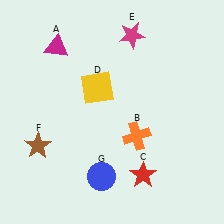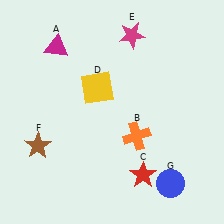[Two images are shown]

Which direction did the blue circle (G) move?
The blue circle (G) moved right.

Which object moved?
The blue circle (G) moved right.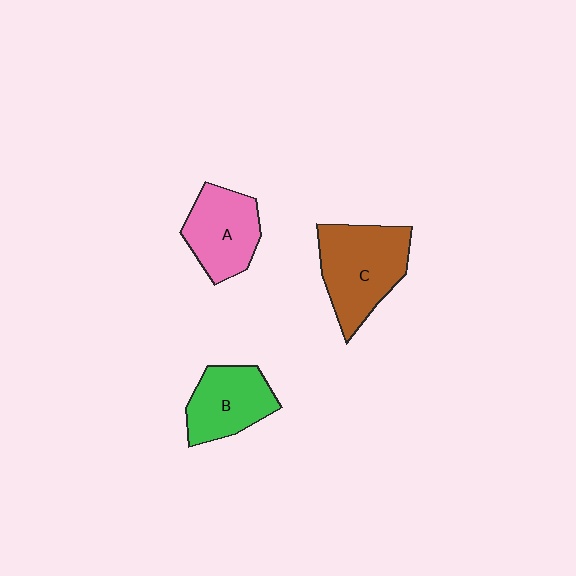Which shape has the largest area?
Shape C (brown).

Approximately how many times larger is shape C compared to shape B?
Approximately 1.4 times.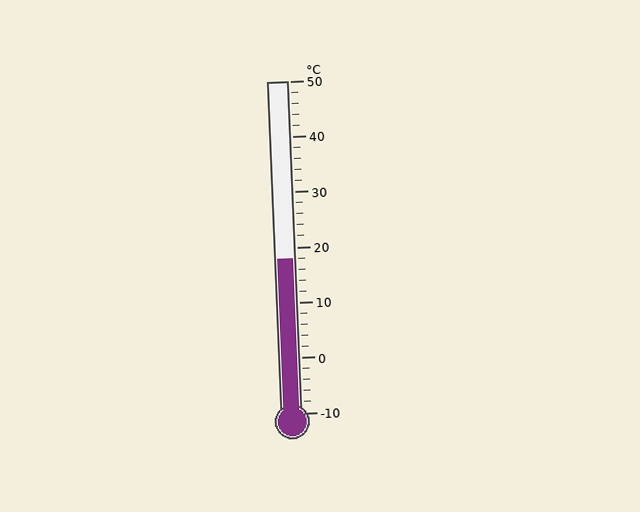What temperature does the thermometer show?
The thermometer shows approximately 18°C.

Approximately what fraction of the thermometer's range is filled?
The thermometer is filled to approximately 45% of its range.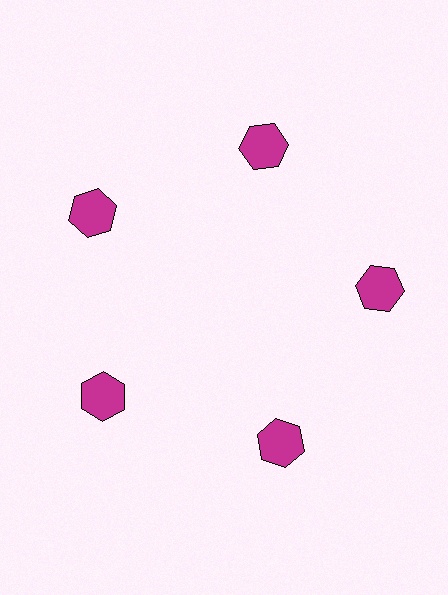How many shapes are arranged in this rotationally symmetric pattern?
There are 5 shapes, arranged in 5 groups of 1.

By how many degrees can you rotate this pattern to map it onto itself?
The pattern maps onto itself every 72 degrees of rotation.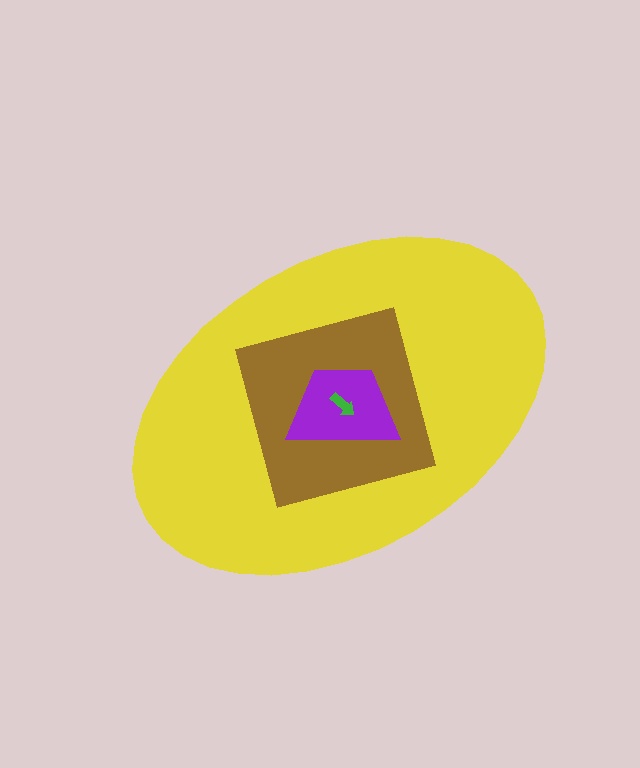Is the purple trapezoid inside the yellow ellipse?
Yes.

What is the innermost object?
The green arrow.